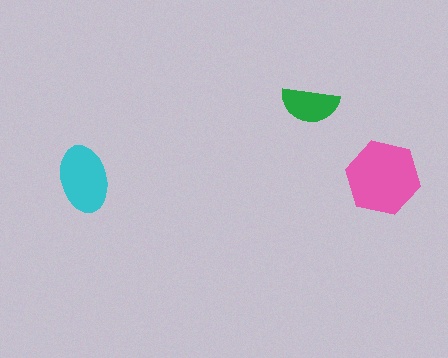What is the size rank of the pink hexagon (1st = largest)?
1st.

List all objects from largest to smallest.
The pink hexagon, the cyan ellipse, the green semicircle.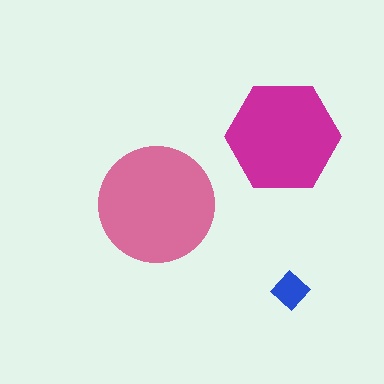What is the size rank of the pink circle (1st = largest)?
1st.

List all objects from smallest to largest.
The blue diamond, the magenta hexagon, the pink circle.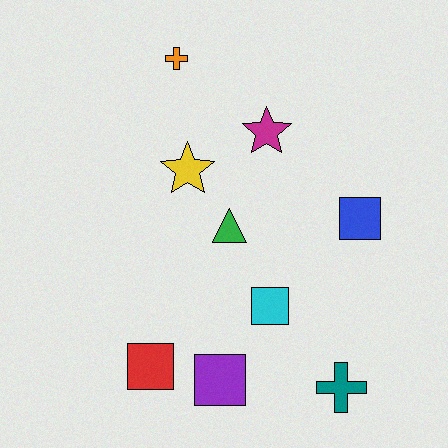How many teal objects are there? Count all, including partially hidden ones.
There is 1 teal object.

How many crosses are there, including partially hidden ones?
There are 2 crosses.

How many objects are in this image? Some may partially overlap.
There are 9 objects.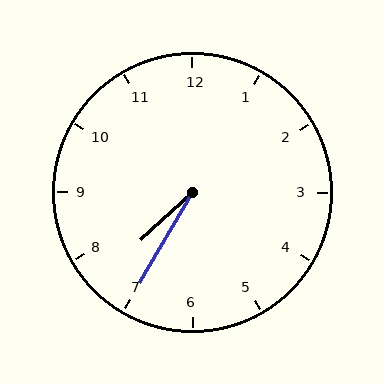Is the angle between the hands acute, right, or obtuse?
It is acute.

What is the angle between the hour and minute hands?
Approximately 18 degrees.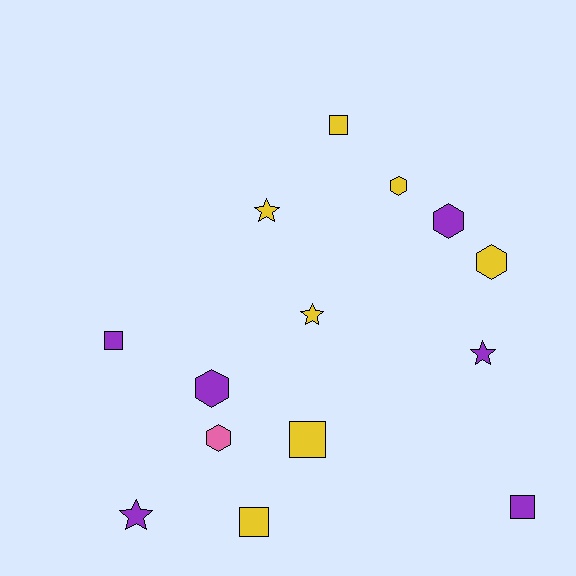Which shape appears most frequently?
Square, with 5 objects.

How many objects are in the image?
There are 14 objects.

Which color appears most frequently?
Yellow, with 7 objects.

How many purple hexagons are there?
There are 2 purple hexagons.